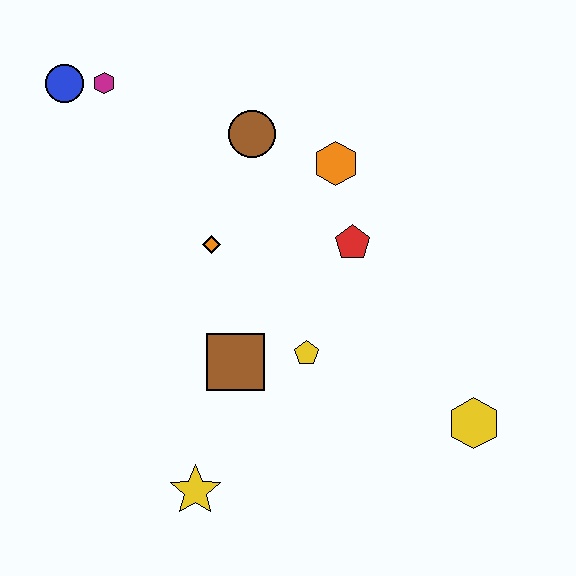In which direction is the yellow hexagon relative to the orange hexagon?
The yellow hexagon is below the orange hexagon.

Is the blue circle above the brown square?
Yes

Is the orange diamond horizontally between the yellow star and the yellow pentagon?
Yes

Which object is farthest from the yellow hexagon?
The blue circle is farthest from the yellow hexagon.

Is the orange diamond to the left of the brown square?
Yes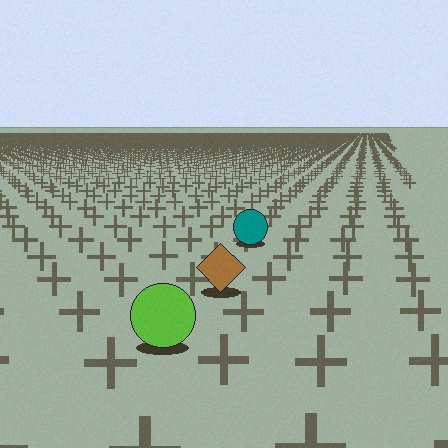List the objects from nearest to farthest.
From nearest to farthest: the lime circle, the brown diamond, the teal circle.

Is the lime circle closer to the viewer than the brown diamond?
Yes. The lime circle is closer — you can tell from the texture gradient: the ground texture is coarser near it.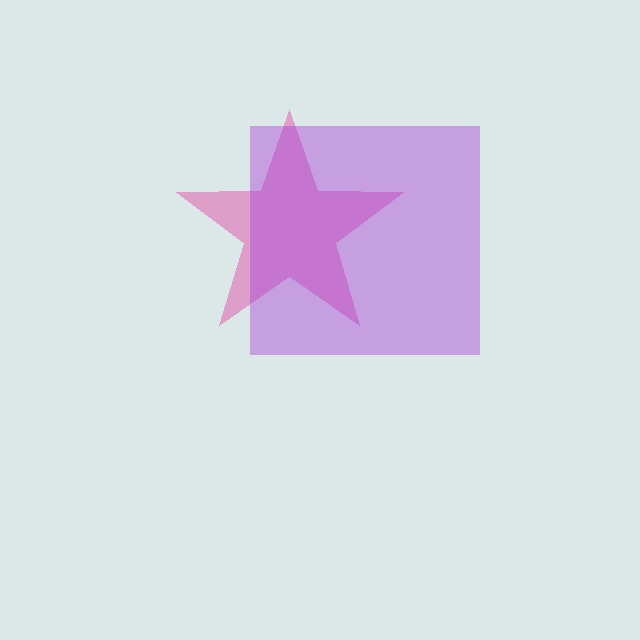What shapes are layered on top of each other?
The layered shapes are: a pink star, a purple square.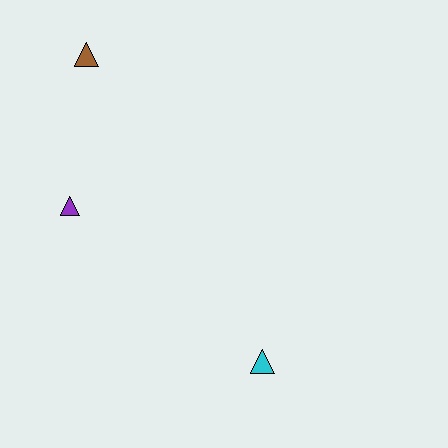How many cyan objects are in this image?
There is 1 cyan object.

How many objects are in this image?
There are 3 objects.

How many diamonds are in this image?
There are no diamonds.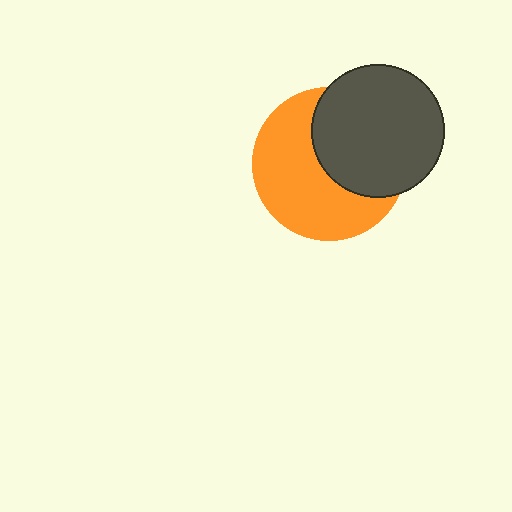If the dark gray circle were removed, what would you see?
You would see the complete orange circle.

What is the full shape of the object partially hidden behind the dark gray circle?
The partially hidden object is an orange circle.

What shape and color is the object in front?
The object in front is a dark gray circle.